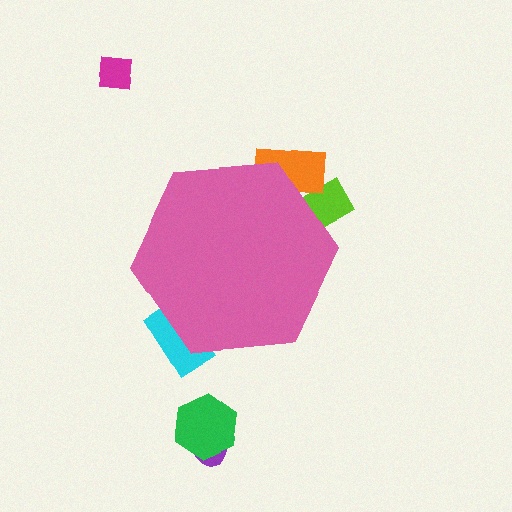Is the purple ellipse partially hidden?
No, the purple ellipse is fully visible.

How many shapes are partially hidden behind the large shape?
3 shapes are partially hidden.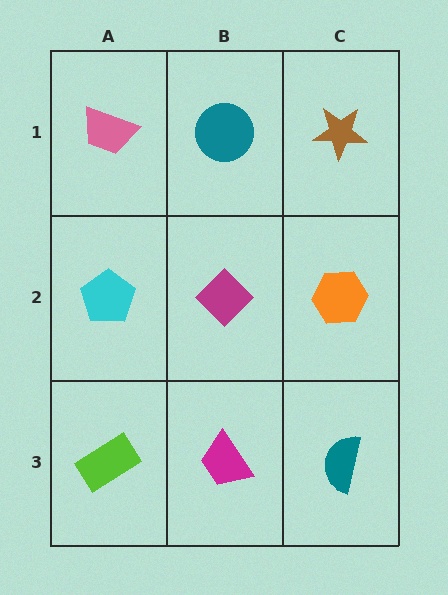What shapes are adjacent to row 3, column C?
An orange hexagon (row 2, column C), a magenta trapezoid (row 3, column B).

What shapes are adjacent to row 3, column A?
A cyan pentagon (row 2, column A), a magenta trapezoid (row 3, column B).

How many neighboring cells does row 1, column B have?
3.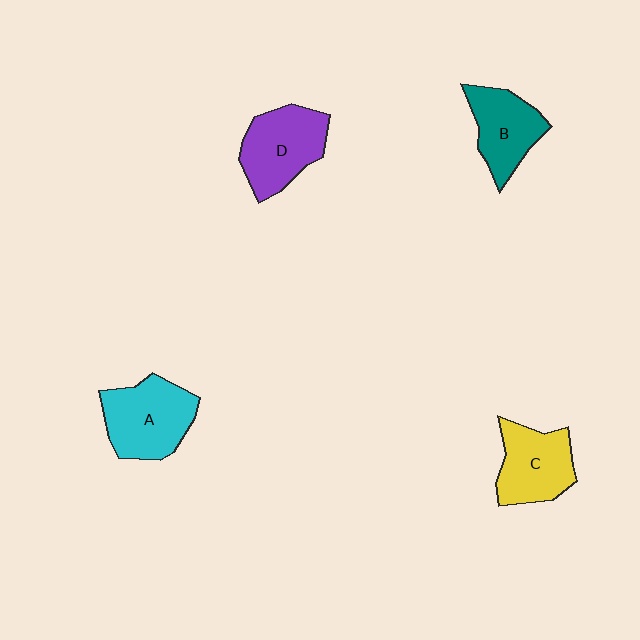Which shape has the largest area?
Shape A (cyan).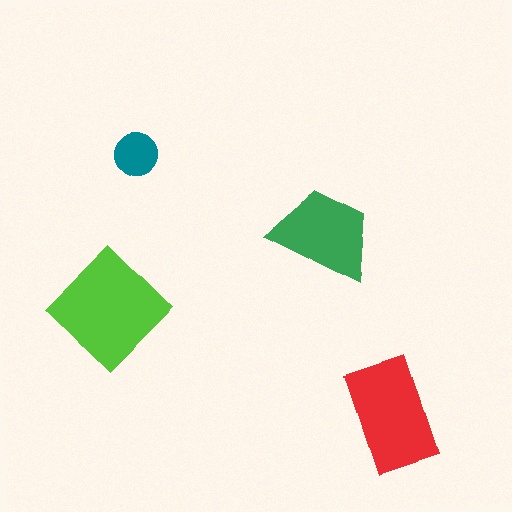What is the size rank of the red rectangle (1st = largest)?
2nd.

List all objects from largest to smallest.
The lime diamond, the red rectangle, the green trapezoid, the teal circle.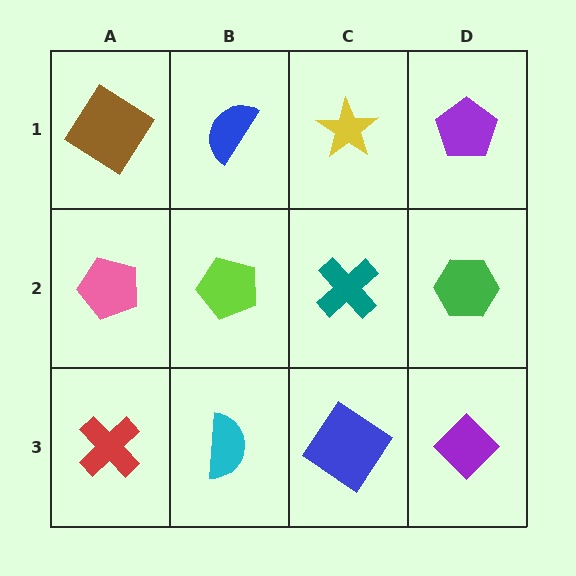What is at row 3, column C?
A blue diamond.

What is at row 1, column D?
A purple pentagon.